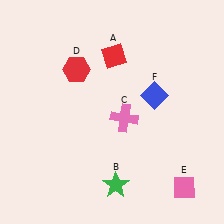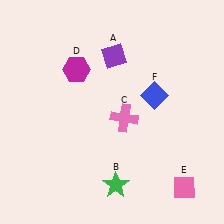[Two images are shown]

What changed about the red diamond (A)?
In Image 1, A is red. In Image 2, it changed to purple.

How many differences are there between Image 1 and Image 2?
There are 2 differences between the two images.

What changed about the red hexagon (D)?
In Image 1, D is red. In Image 2, it changed to magenta.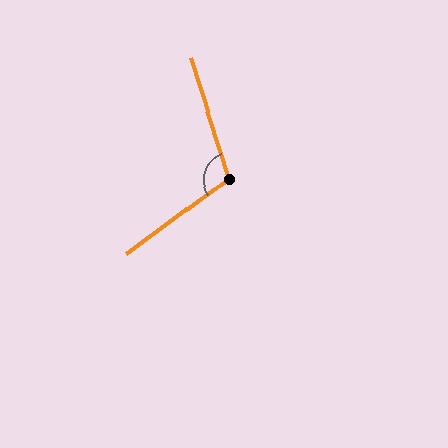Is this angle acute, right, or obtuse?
It is obtuse.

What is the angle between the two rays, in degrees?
Approximately 109 degrees.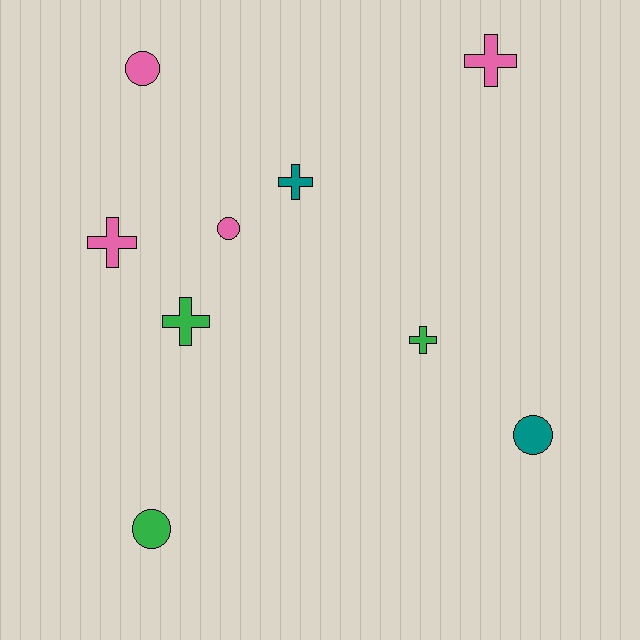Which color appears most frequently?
Pink, with 4 objects.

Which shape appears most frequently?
Cross, with 5 objects.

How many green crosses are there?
There are 2 green crosses.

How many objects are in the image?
There are 9 objects.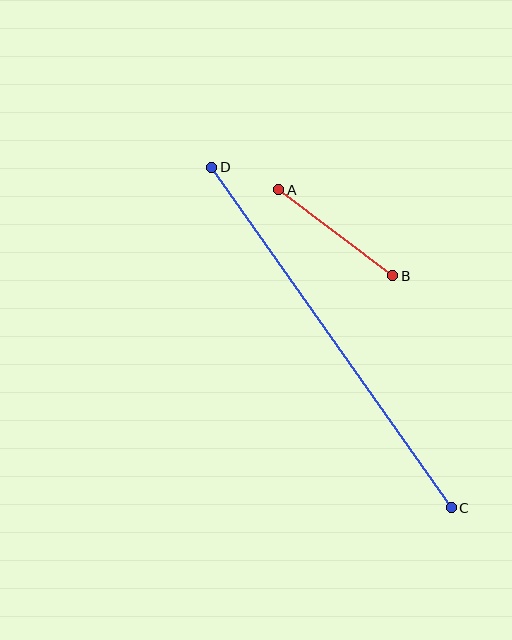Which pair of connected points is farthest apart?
Points C and D are farthest apart.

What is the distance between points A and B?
The distance is approximately 143 pixels.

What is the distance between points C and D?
The distance is approximately 416 pixels.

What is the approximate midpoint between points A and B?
The midpoint is at approximately (336, 233) pixels.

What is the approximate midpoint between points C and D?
The midpoint is at approximately (331, 337) pixels.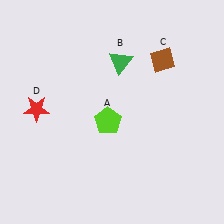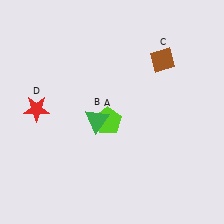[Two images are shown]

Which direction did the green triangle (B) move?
The green triangle (B) moved down.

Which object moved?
The green triangle (B) moved down.